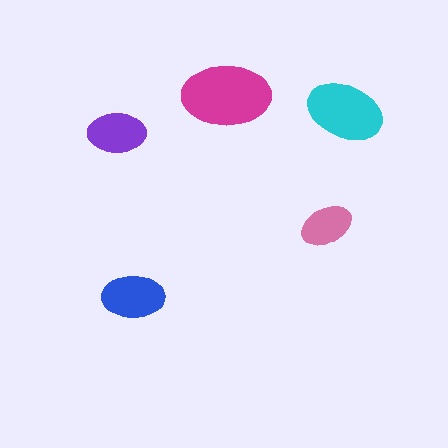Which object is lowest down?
The blue ellipse is bottommost.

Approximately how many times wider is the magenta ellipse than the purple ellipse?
About 1.5 times wider.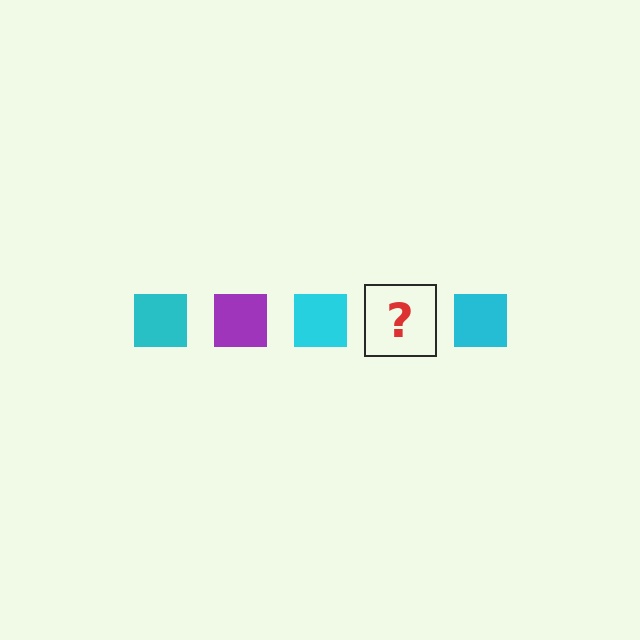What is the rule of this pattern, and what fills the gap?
The rule is that the pattern cycles through cyan, purple squares. The gap should be filled with a purple square.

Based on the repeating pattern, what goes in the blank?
The blank should be a purple square.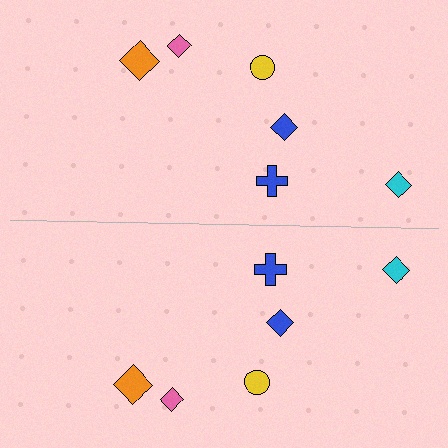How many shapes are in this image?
There are 12 shapes in this image.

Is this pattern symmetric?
Yes, this pattern has bilateral (reflection) symmetry.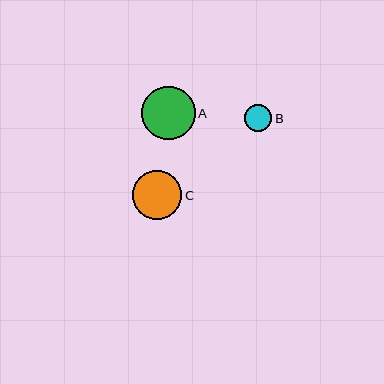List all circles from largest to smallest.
From largest to smallest: A, C, B.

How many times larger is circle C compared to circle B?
Circle C is approximately 1.8 times the size of circle B.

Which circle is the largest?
Circle A is the largest with a size of approximately 53 pixels.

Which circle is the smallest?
Circle B is the smallest with a size of approximately 27 pixels.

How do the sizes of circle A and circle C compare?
Circle A and circle C are approximately the same size.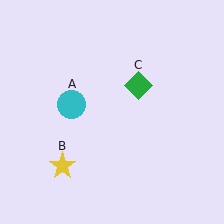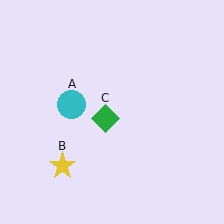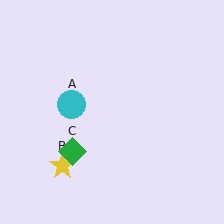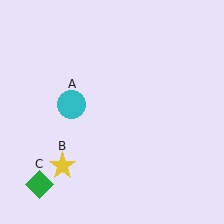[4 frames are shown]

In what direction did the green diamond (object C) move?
The green diamond (object C) moved down and to the left.